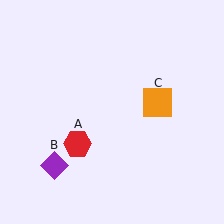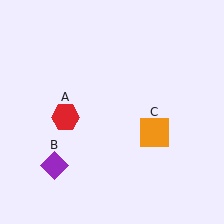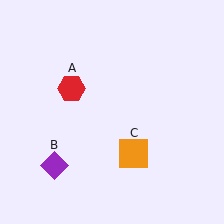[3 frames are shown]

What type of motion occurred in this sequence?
The red hexagon (object A), orange square (object C) rotated clockwise around the center of the scene.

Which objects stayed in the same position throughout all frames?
Purple diamond (object B) remained stationary.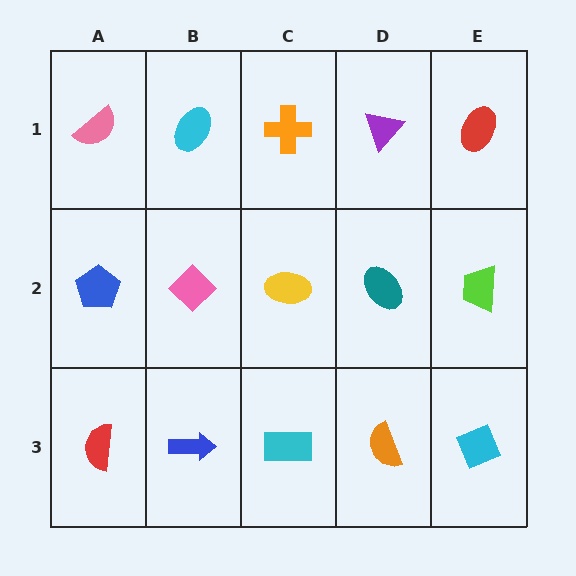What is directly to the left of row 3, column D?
A cyan rectangle.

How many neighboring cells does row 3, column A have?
2.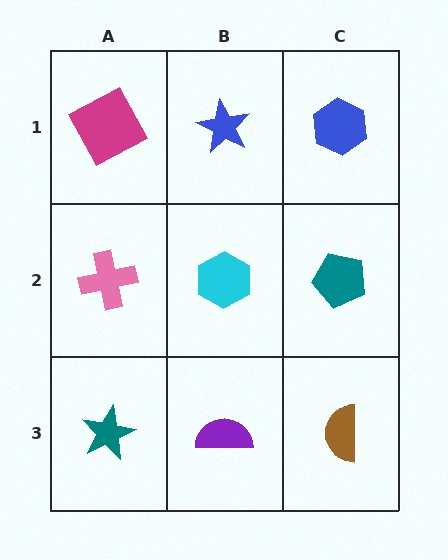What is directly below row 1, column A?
A pink cross.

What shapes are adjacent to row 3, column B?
A cyan hexagon (row 2, column B), a teal star (row 3, column A), a brown semicircle (row 3, column C).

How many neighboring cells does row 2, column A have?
3.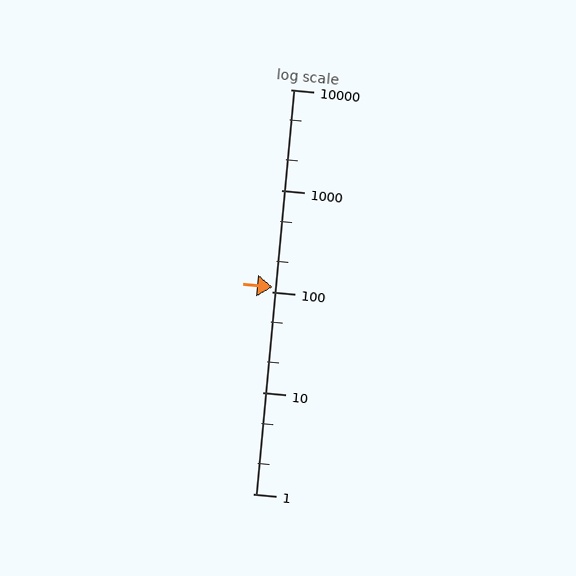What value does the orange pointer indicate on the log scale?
The pointer indicates approximately 110.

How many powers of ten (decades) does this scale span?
The scale spans 4 decades, from 1 to 10000.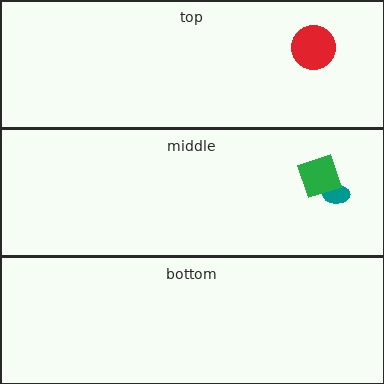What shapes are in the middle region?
The teal ellipse, the green square.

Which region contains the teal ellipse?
The middle region.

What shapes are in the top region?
The red circle.